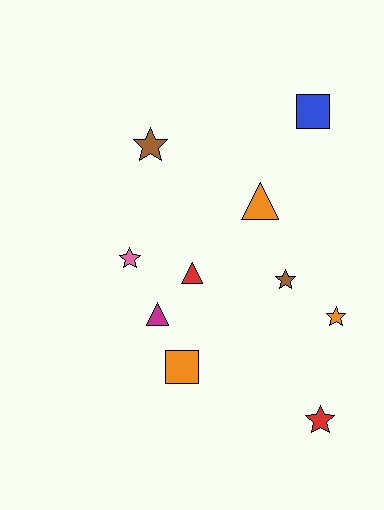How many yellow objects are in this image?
There are no yellow objects.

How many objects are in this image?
There are 10 objects.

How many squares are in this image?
There are 2 squares.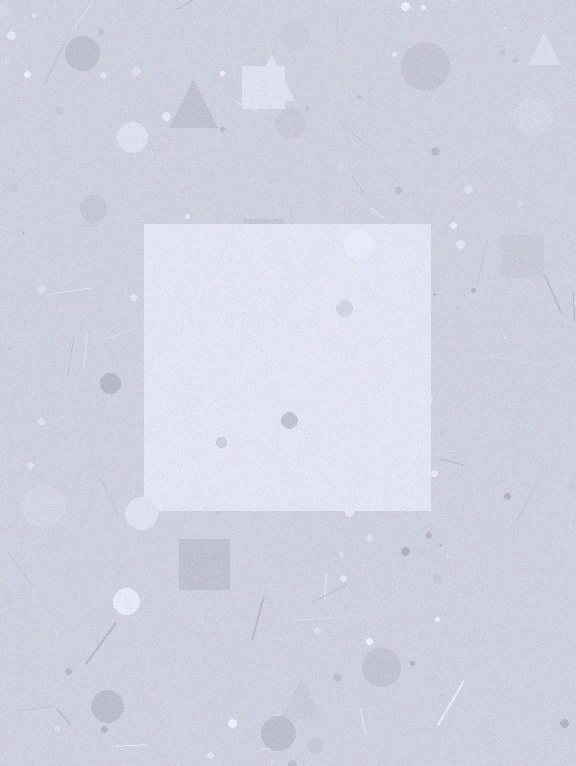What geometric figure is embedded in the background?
A square is embedded in the background.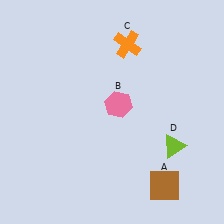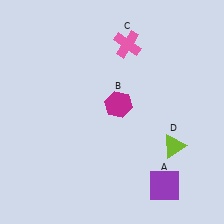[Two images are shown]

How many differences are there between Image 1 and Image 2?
There are 3 differences between the two images.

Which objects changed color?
A changed from brown to purple. B changed from pink to magenta. C changed from orange to pink.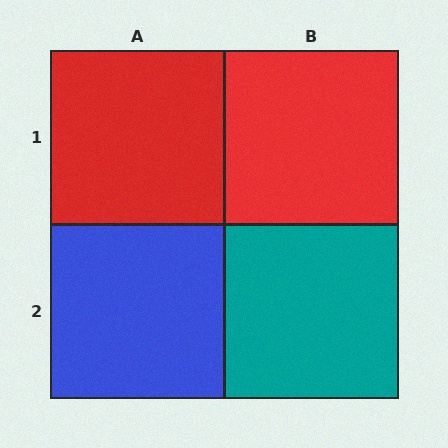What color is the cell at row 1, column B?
Red.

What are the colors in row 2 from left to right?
Blue, teal.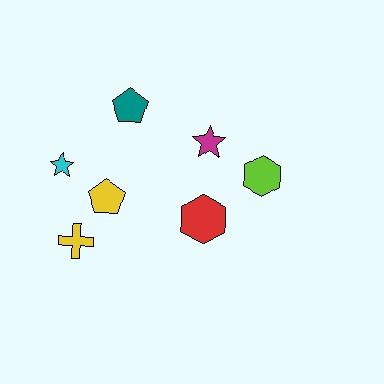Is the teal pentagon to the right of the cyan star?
Yes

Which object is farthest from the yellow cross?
The lime hexagon is farthest from the yellow cross.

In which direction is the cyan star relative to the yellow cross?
The cyan star is above the yellow cross.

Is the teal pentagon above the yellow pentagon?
Yes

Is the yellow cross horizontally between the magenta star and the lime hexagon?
No